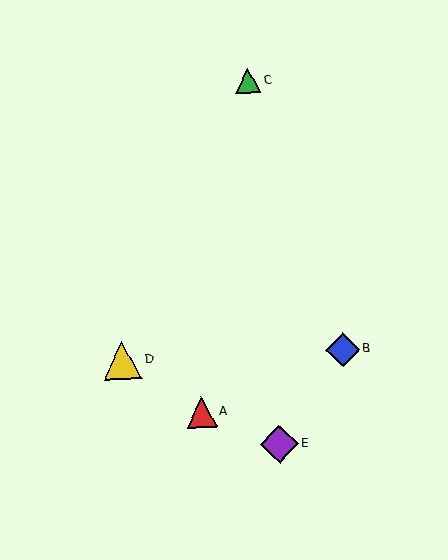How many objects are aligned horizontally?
2 objects (B, D) are aligned horizontally.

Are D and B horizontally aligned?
Yes, both are at y≈360.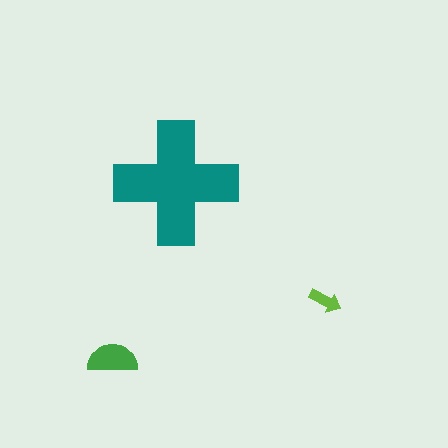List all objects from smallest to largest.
The lime arrow, the green semicircle, the teal cross.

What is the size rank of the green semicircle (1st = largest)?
2nd.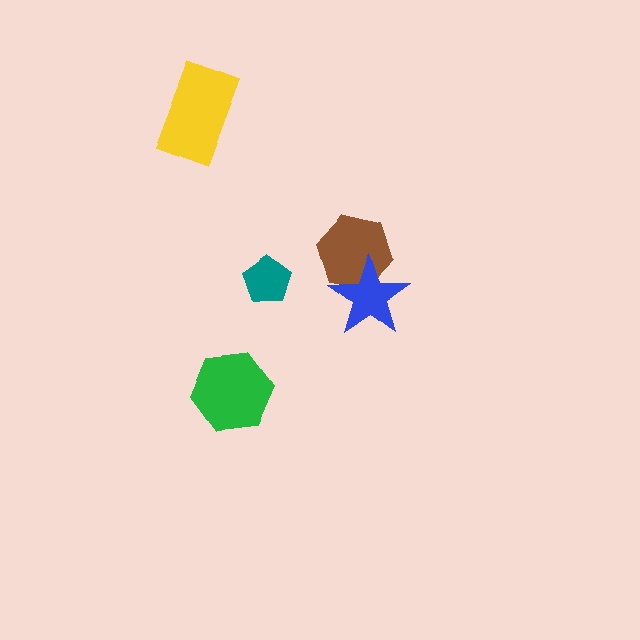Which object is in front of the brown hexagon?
The blue star is in front of the brown hexagon.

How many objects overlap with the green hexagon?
0 objects overlap with the green hexagon.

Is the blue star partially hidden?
No, no other shape covers it.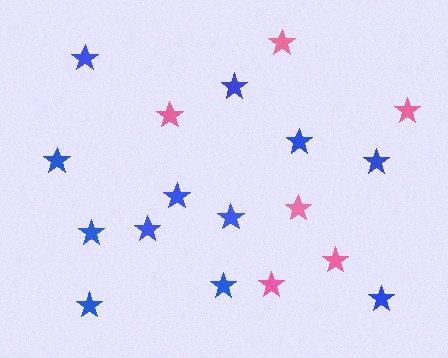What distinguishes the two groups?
There are 2 groups: one group of pink stars (6) and one group of blue stars (12).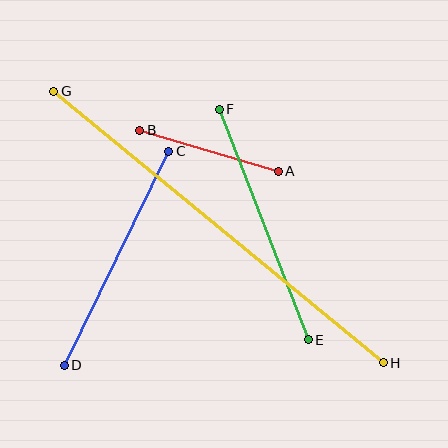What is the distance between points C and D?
The distance is approximately 238 pixels.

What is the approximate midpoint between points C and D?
The midpoint is at approximately (116, 258) pixels.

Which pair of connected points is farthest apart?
Points G and H are farthest apart.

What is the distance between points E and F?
The distance is approximately 247 pixels.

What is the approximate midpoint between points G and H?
The midpoint is at approximately (219, 227) pixels.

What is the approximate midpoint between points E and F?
The midpoint is at approximately (264, 224) pixels.